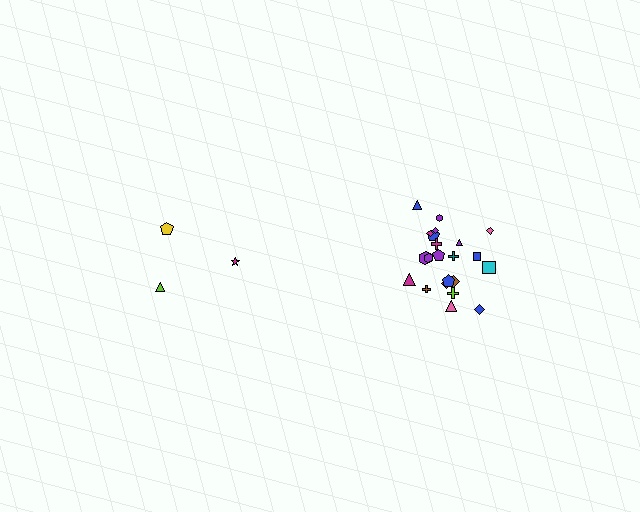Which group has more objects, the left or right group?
The right group.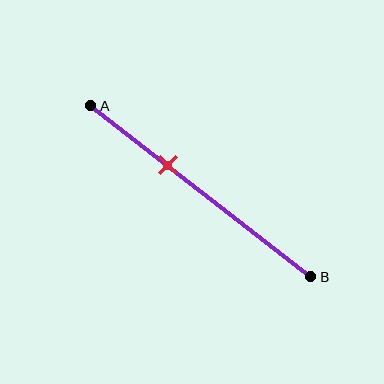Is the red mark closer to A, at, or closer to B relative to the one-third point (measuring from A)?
The red mark is approximately at the one-third point of segment AB.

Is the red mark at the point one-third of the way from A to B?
Yes, the mark is approximately at the one-third point.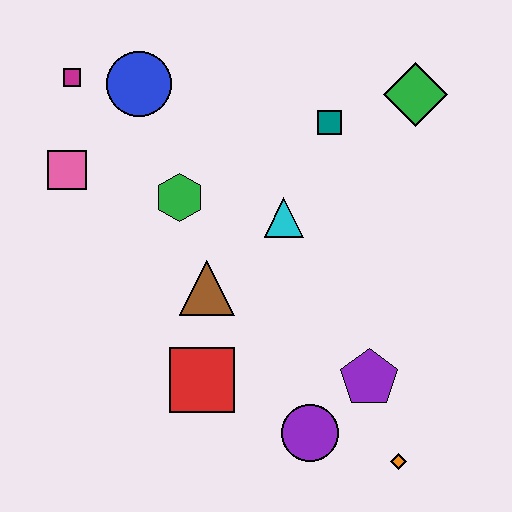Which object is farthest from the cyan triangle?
The orange diamond is farthest from the cyan triangle.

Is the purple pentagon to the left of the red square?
No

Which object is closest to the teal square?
The green diamond is closest to the teal square.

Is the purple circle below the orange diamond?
No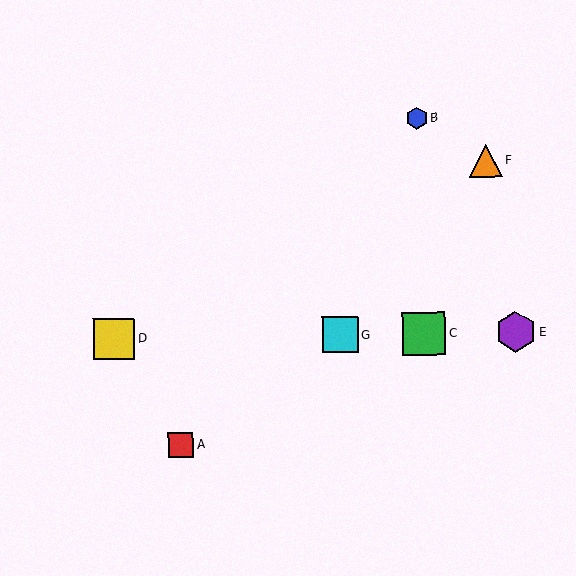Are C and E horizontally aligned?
Yes, both are at y≈333.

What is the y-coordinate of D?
Object D is at y≈339.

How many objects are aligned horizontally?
4 objects (C, D, E, G) are aligned horizontally.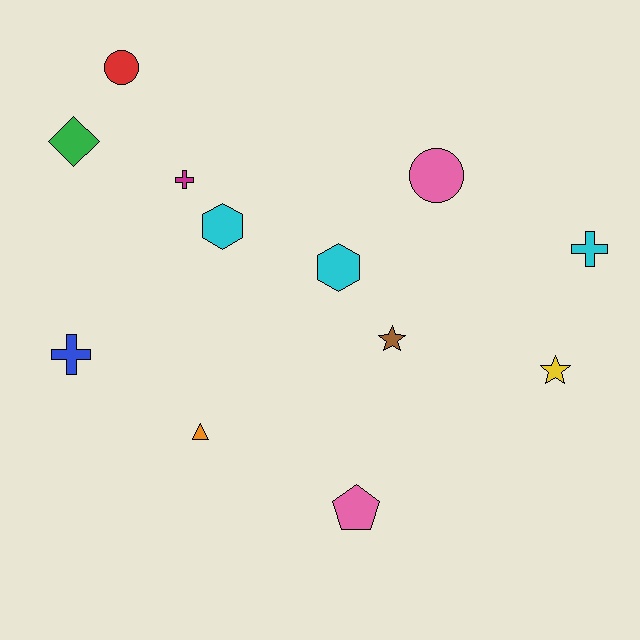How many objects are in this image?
There are 12 objects.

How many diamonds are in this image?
There is 1 diamond.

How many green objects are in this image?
There is 1 green object.